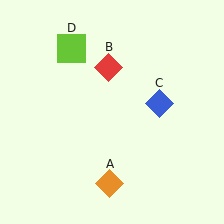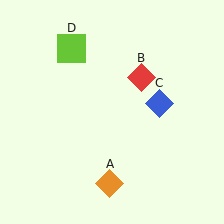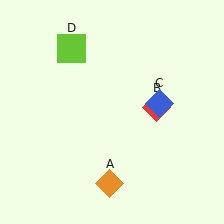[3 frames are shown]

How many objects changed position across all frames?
1 object changed position: red diamond (object B).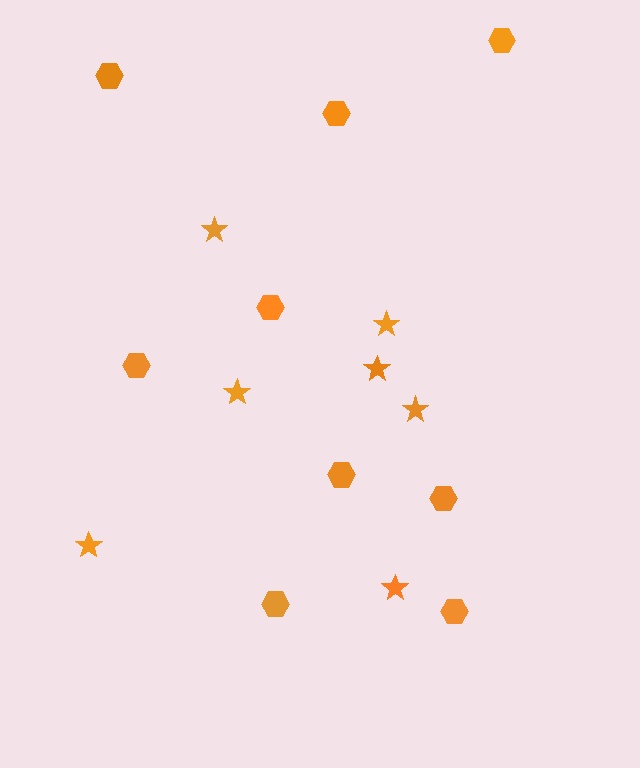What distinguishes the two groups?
There are 2 groups: one group of hexagons (9) and one group of stars (7).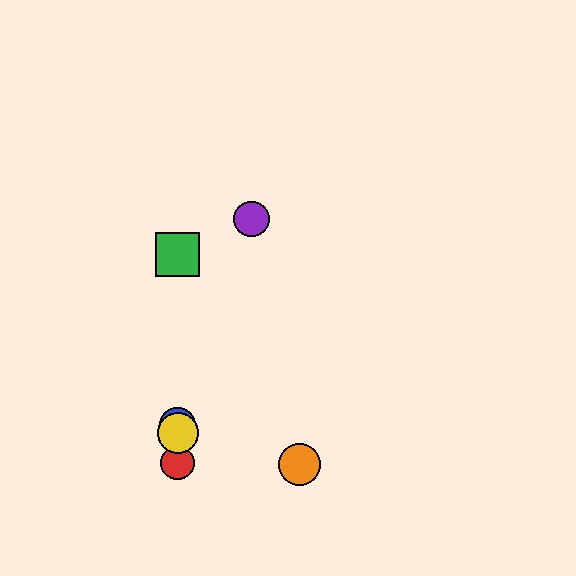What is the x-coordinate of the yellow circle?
The yellow circle is at x≈178.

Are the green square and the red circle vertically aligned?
Yes, both are at x≈178.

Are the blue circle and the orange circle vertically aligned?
No, the blue circle is at x≈178 and the orange circle is at x≈299.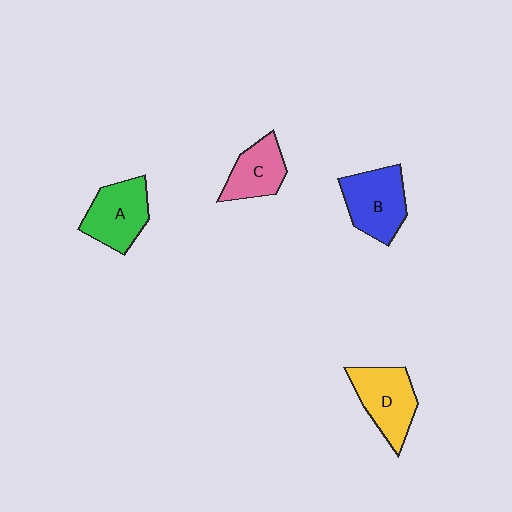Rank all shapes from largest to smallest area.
From largest to smallest: B (blue), D (yellow), A (green), C (pink).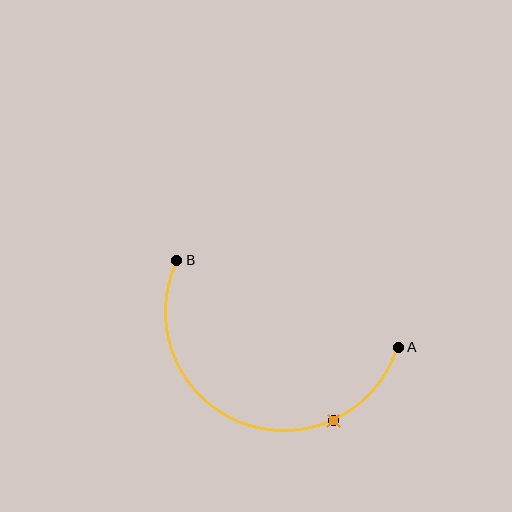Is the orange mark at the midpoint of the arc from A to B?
No. The orange mark lies on the arc but is closer to endpoint A. The arc midpoint would be at the point on the curve equidistant along the arc from both A and B.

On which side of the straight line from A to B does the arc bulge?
The arc bulges below the straight line connecting A and B.